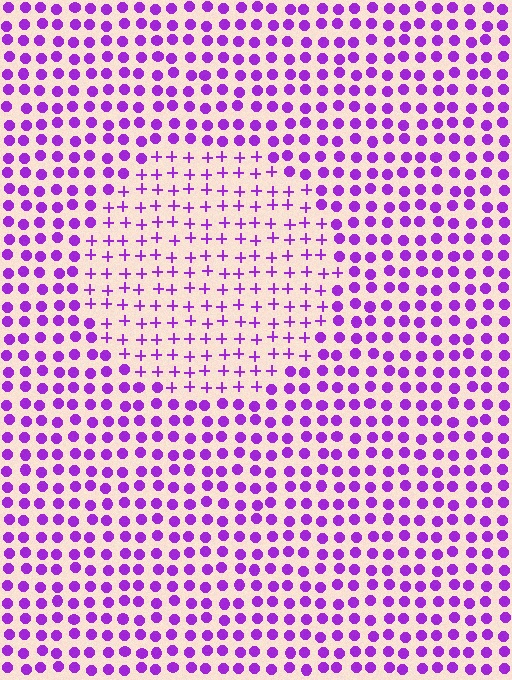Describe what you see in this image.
The image is filled with small purple elements arranged in a uniform grid. A circle-shaped region contains plus signs, while the surrounding area contains circles. The boundary is defined purely by the change in element shape.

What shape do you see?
I see a circle.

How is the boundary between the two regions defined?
The boundary is defined by a change in element shape: plus signs inside vs. circles outside. All elements share the same color and spacing.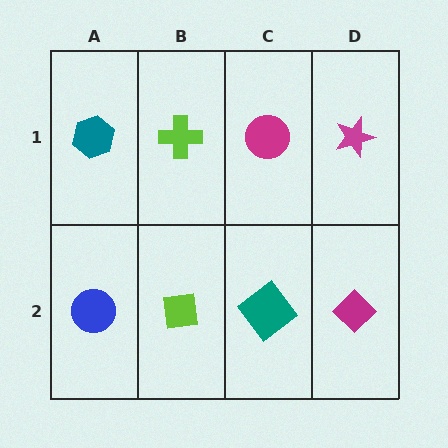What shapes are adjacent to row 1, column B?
A lime square (row 2, column B), a teal hexagon (row 1, column A), a magenta circle (row 1, column C).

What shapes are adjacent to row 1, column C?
A teal diamond (row 2, column C), a lime cross (row 1, column B), a magenta star (row 1, column D).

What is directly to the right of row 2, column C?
A magenta diamond.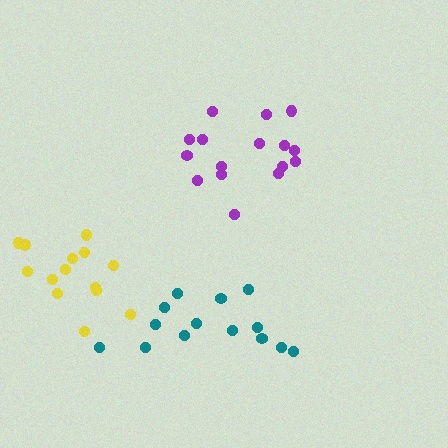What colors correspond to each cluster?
The clusters are colored: purple, teal, yellow.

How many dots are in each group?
Group 1: 16 dots, Group 2: 14 dots, Group 3: 14 dots (44 total).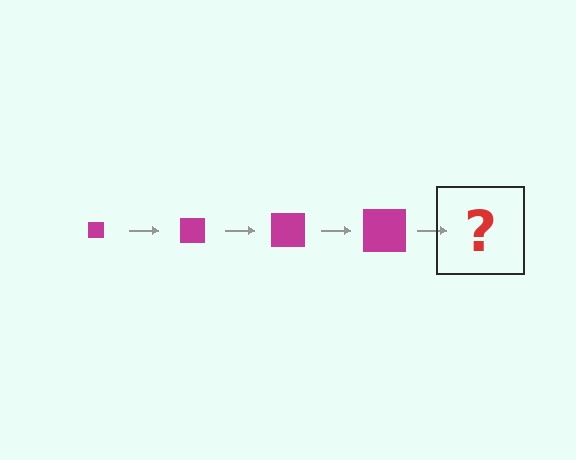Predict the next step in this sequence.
The next step is a magenta square, larger than the previous one.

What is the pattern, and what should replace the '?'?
The pattern is that the square gets progressively larger each step. The '?' should be a magenta square, larger than the previous one.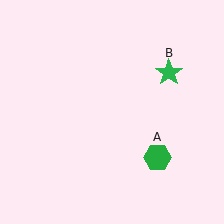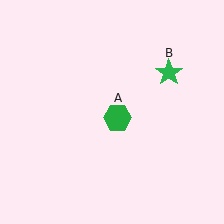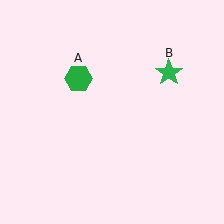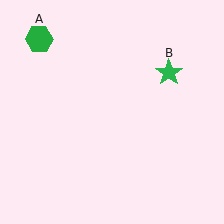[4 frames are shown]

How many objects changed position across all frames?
1 object changed position: green hexagon (object A).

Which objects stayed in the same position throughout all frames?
Green star (object B) remained stationary.